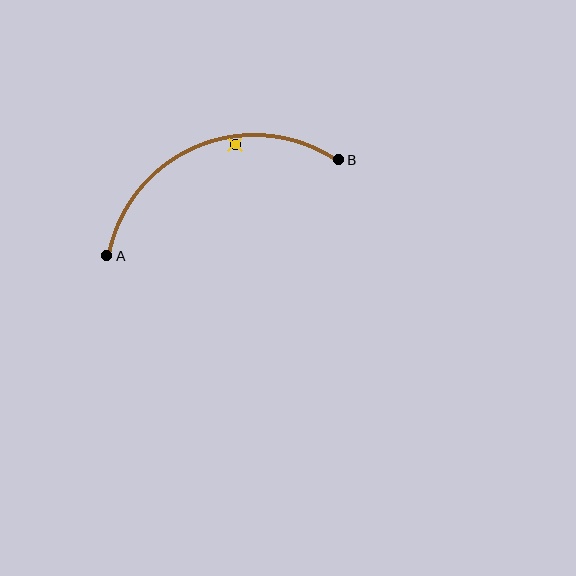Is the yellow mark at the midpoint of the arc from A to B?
No — the yellow mark does not lie on the arc at all. It sits slightly inside the curve.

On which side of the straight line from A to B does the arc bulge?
The arc bulges above the straight line connecting A and B.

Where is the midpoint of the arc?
The arc midpoint is the point on the curve farthest from the straight line joining A and B. It sits above that line.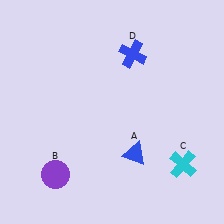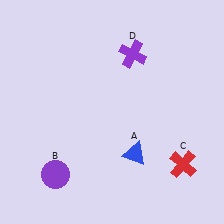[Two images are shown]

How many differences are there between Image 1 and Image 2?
There are 2 differences between the two images.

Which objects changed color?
C changed from cyan to red. D changed from blue to purple.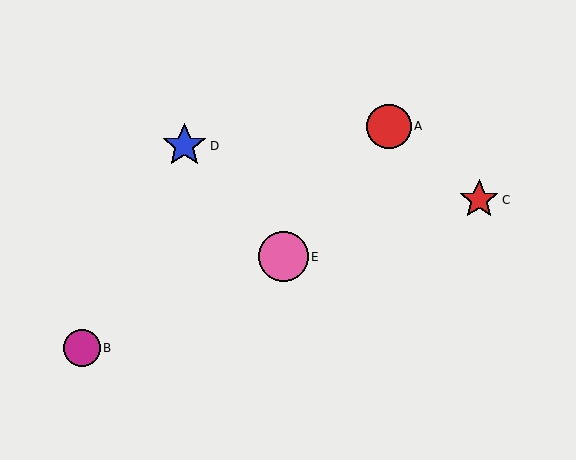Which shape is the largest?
The pink circle (labeled E) is the largest.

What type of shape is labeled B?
Shape B is a magenta circle.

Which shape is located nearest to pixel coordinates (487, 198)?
The red star (labeled C) at (479, 200) is nearest to that location.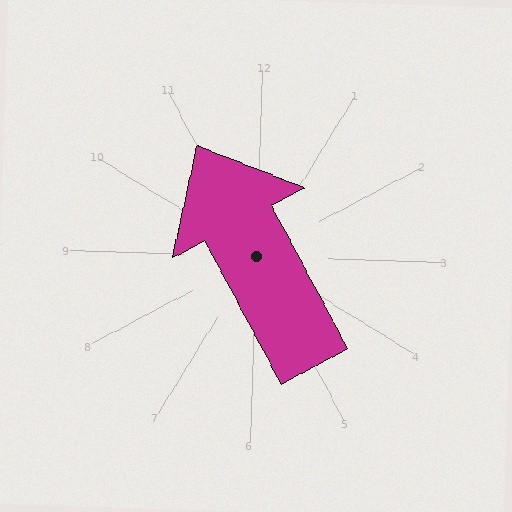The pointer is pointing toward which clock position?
Roughly 11 o'clock.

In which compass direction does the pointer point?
Northwest.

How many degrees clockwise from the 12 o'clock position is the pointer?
Approximately 330 degrees.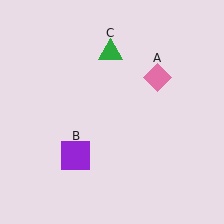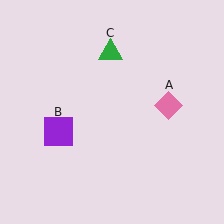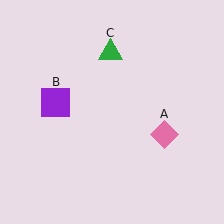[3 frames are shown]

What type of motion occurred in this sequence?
The pink diamond (object A), purple square (object B) rotated clockwise around the center of the scene.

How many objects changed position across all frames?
2 objects changed position: pink diamond (object A), purple square (object B).